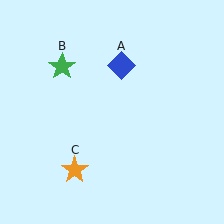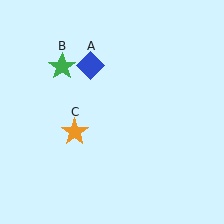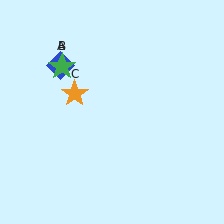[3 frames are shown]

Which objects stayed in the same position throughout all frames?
Green star (object B) remained stationary.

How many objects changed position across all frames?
2 objects changed position: blue diamond (object A), orange star (object C).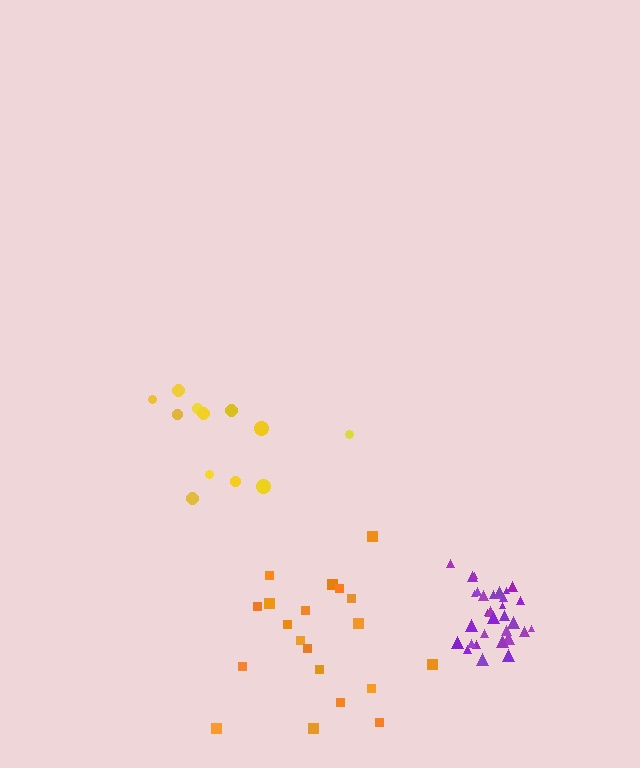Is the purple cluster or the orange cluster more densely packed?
Purple.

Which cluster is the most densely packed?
Purple.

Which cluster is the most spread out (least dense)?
Yellow.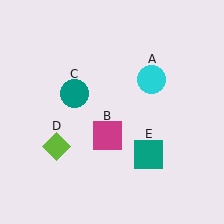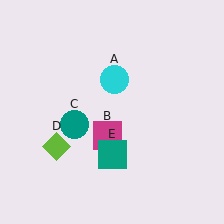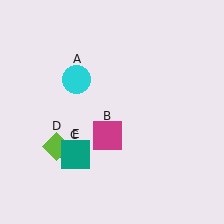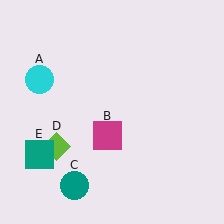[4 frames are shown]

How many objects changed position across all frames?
3 objects changed position: cyan circle (object A), teal circle (object C), teal square (object E).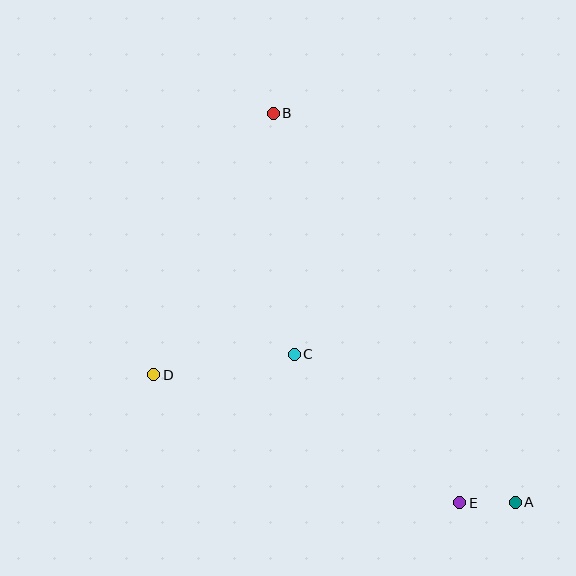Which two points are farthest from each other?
Points A and B are farthest from each other.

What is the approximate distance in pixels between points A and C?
The distance between A and C is approximately 266 pixels.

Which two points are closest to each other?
Points A and E are closest to each other.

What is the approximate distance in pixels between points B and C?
The distance between B and C is approximately 242 pixels.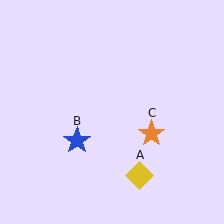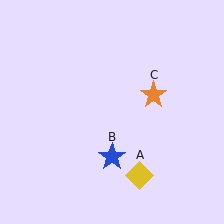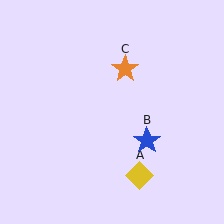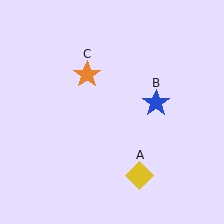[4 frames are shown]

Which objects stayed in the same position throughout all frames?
Yellow diamond (object A) remained stationary.